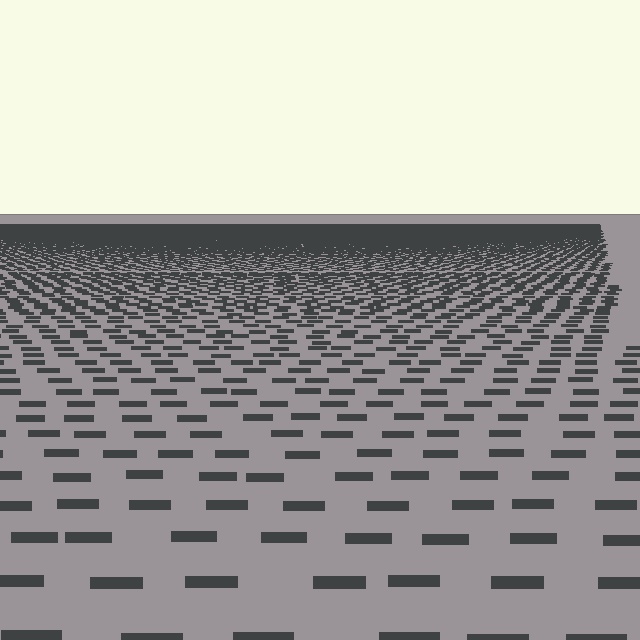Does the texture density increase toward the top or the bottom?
Density increases toward the top.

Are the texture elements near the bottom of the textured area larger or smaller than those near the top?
Larger. Near the bottom, elements are closer to the viewer and appear at a bigger on-screen size.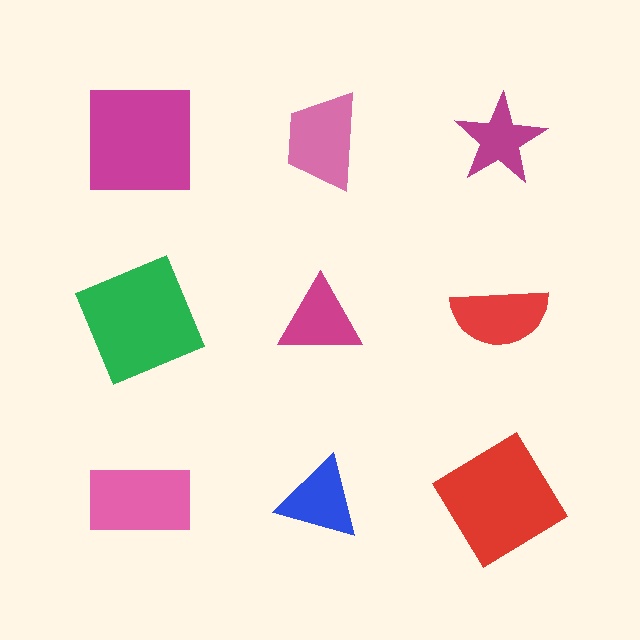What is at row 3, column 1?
A pink rectangle.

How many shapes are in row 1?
3 shapes.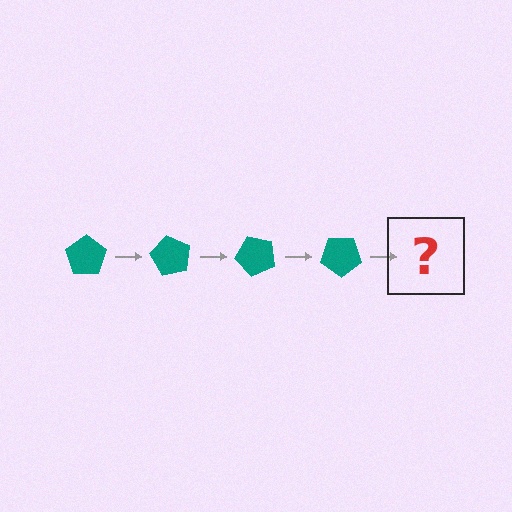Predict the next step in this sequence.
The next step is a teal pentagon rotated 240 degrees.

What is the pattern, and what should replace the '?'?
The pattern is that the pentagon rotates 60 degrees each step. The '?' should be a teal pentagon rotated 240 degrees.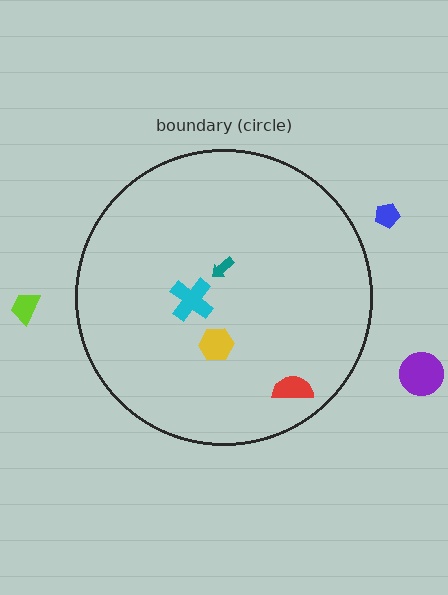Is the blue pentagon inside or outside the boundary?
Outside.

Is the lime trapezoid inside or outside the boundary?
Outside.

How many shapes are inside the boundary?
4 inside, 3 outside.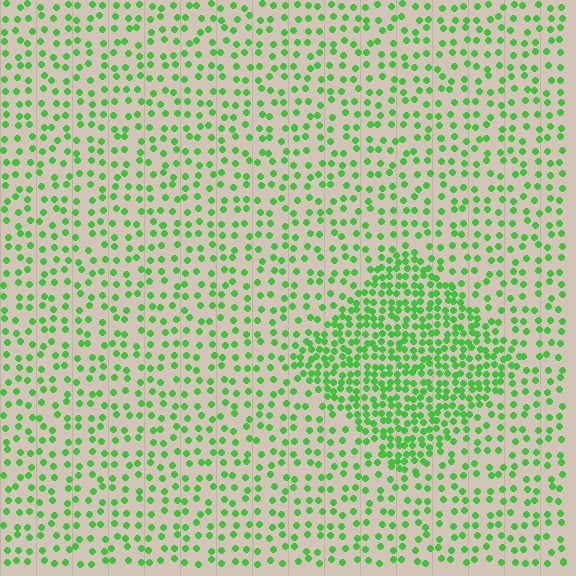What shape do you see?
I see a diamond.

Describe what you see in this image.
The image contains small green elements arranged at two different densities. A diamond-shaped region is visible where the elements are more densely packed than the surrounding area.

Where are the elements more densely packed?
The elements are more densely packed inside the diamond boundary.